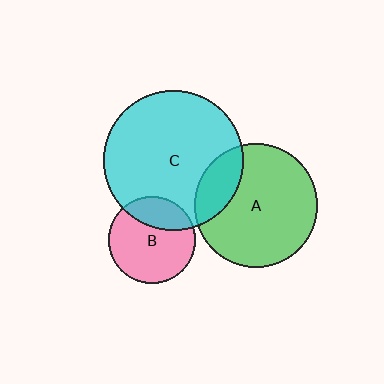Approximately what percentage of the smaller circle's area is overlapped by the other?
Approximately 20%.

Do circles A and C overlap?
Yes.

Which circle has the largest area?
Circle C (cyan).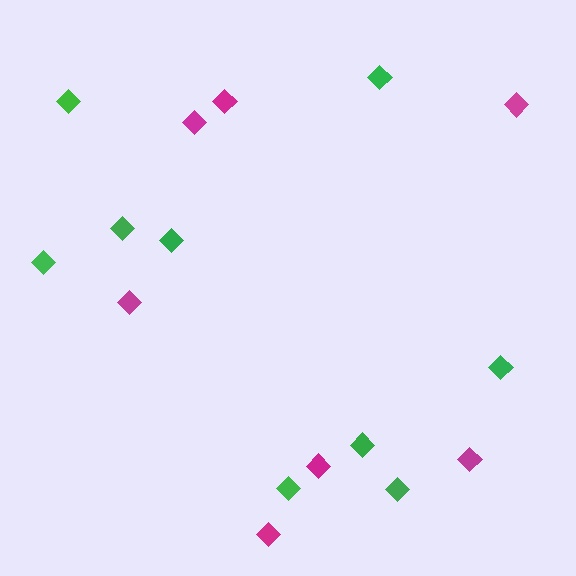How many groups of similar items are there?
There are 2 groups: one group of magenta diamonds (7) and one group of green diamonds (9).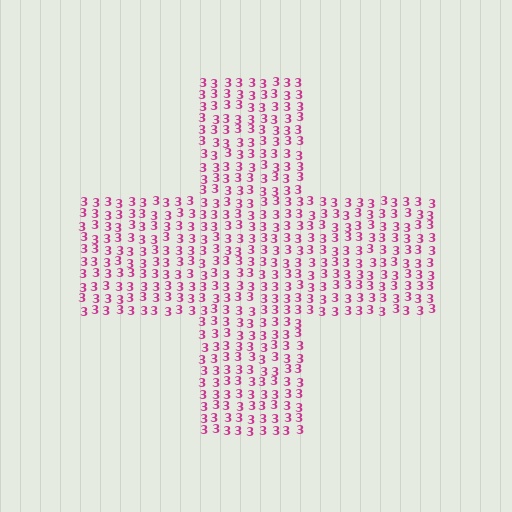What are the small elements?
The small elements are digit 3's.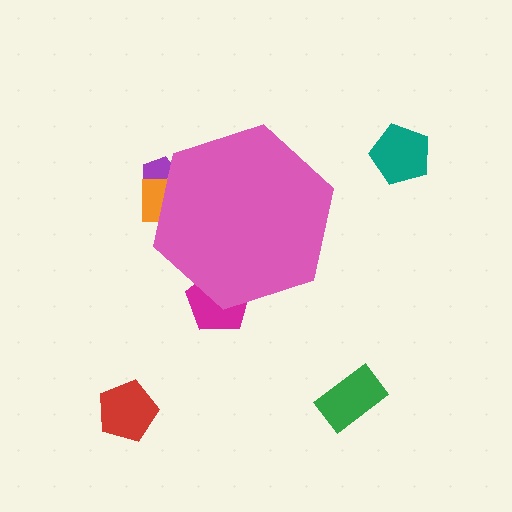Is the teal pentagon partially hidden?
No, the teal pentagon is fully visible.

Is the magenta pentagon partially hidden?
Yes, the magenta pentagon is partially hidden behind the pink hexagon.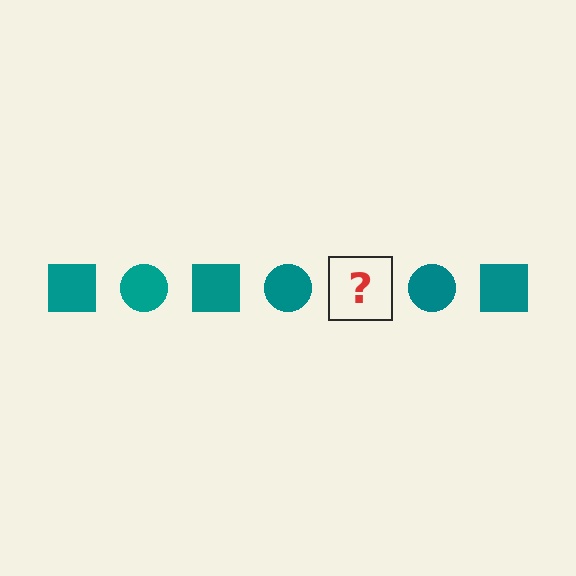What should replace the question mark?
The question mark should be replaced with a teal square.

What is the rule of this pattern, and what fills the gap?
The rule is that the pattern cycles through square, circle shapes in teal. The gap should be filled with a teal square.